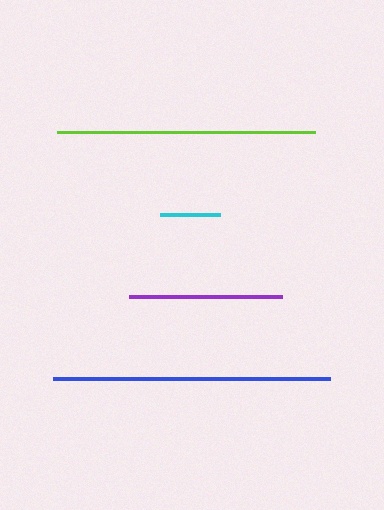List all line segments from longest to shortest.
From longest to shortest: blue, lime, purple, cyan.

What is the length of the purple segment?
The purple segment is approximately 153 pixels long.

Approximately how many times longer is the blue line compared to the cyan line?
The blue line is approximately 4.6 times the length of the cyan line.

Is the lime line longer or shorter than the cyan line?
The lime line is longer than the cyan line.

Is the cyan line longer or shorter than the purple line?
The purple line is longer than the cyan line.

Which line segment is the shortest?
The cyan line is the shortest at approximately 60 pixels.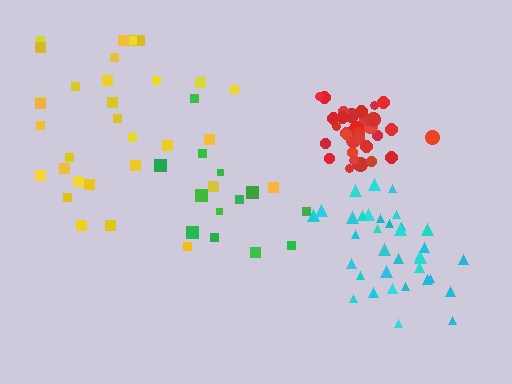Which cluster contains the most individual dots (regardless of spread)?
Cyan (35).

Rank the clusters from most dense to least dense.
red, cyan, yellow, green.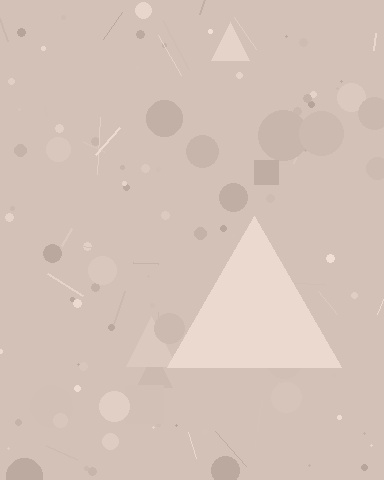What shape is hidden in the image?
A triangle is hidden in the image.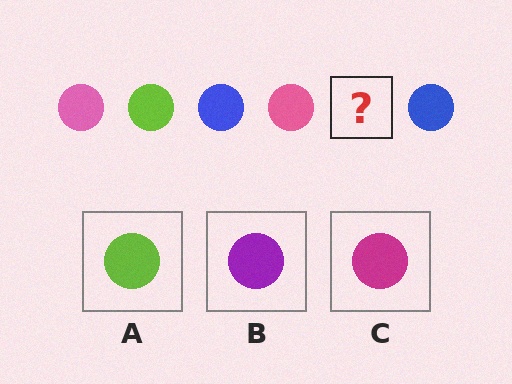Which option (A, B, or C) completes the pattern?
A.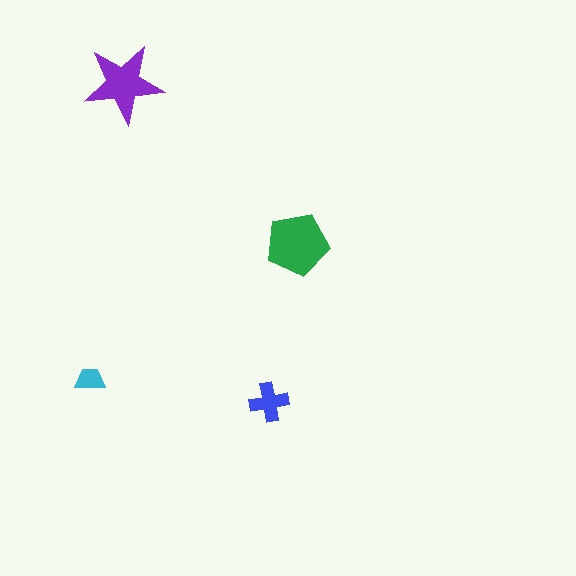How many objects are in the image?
There are 4 objects in the image.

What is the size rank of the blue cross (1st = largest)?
3rd.